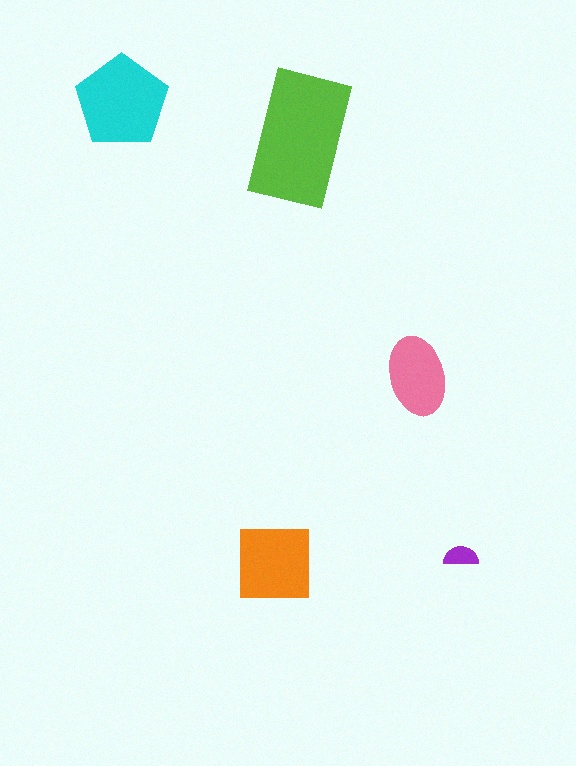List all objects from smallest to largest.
The purple semicircle, the pink ellipse, the orange square, the cyan pentagon, the lime rectangle.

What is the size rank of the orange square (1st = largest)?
3rd.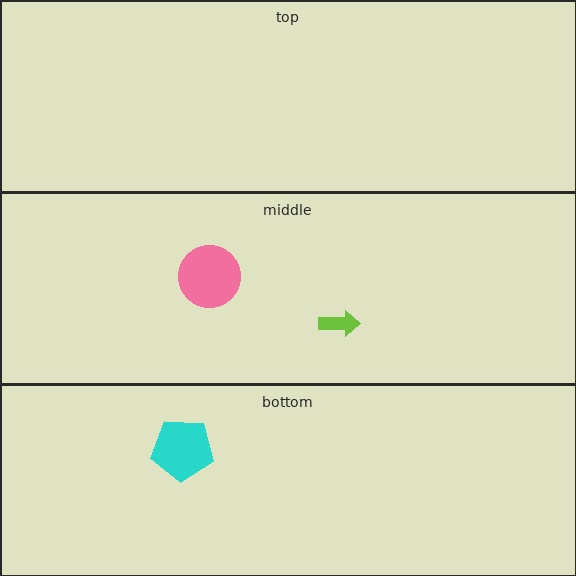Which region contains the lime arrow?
The middle region.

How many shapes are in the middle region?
2.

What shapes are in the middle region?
The pink circle, the lime arrow.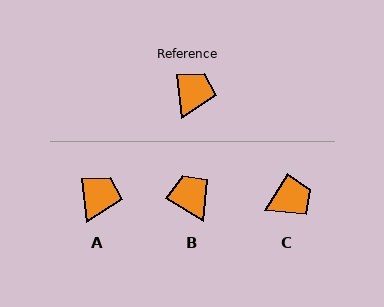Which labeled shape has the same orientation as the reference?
A.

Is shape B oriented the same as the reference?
No, it is off by about 52 degrees.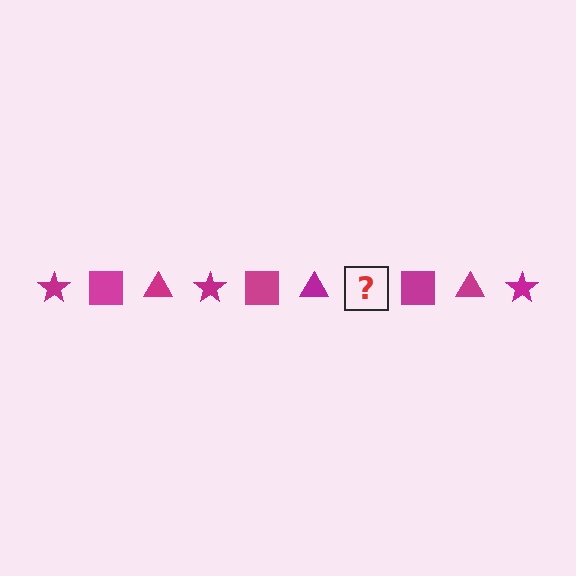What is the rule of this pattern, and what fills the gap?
The rule is that the pattern cycles through star, square, triangle shapes in magenta. The gap should be filled with a magenta star.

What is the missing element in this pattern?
The missing element is a magenta star.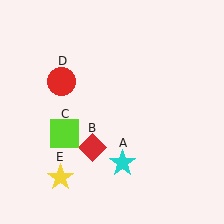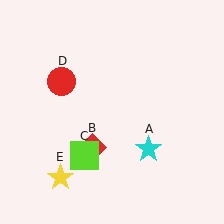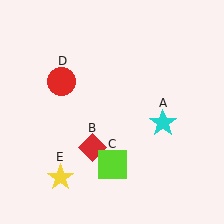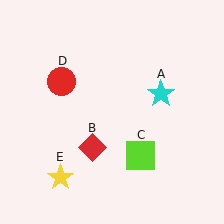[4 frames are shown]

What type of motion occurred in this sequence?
The cyan star (object A), lime square (object C) rotated counterclockwise around the center of the scene.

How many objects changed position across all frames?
2 objects changed position: cyan star (object A), lime square (object C).